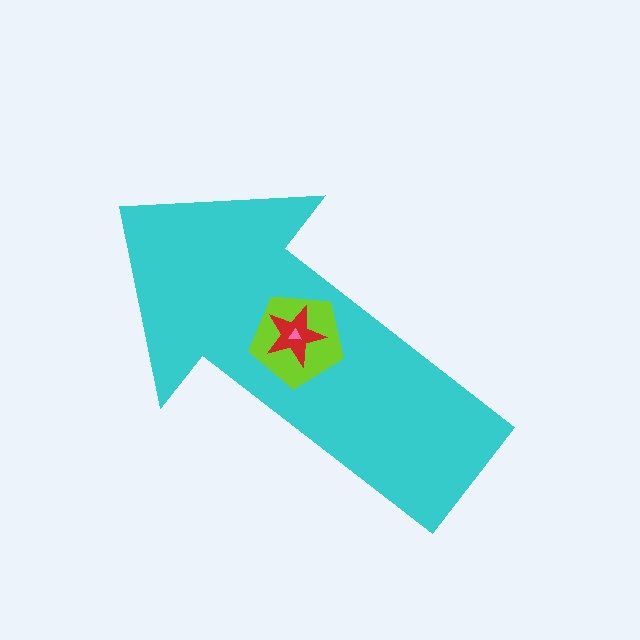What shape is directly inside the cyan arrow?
The lime pentagon.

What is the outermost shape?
The cyan arrow.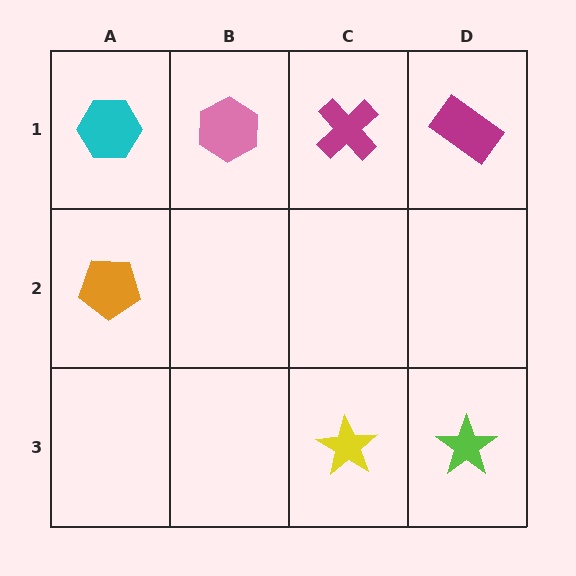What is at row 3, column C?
A yellow star.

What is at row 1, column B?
A pink hexagon.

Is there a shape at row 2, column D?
No, that cell is empty.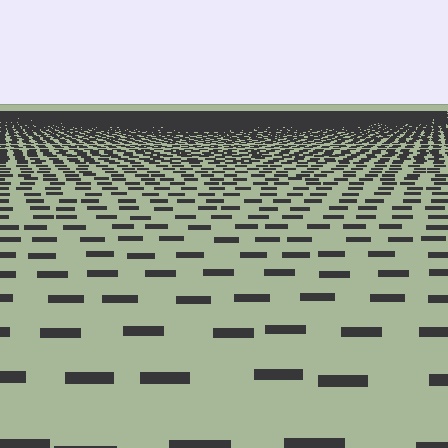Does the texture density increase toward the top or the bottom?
Density increases toward the top.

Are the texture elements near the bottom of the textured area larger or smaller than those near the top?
Larger. Near the bottom, elements are closer to the viewer and appear at a bigger on-screen size.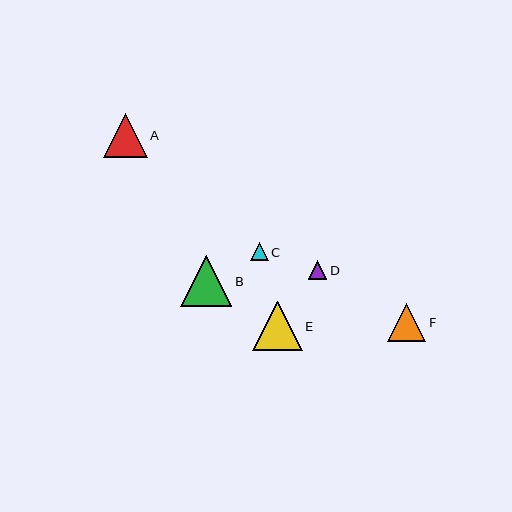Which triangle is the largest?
Triangle B is the largest with a size of approximately 51 pixels.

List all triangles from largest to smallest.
From largest to smallest: B, E, A, F, D, C.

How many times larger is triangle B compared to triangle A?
Triangle B is approximately 1.2 times the size of triangle A.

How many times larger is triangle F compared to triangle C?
Triangle F is approximately 2.1 times the size of triangle C.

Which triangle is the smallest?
Triangle C is the smallest with a size of approximately 18 pixels.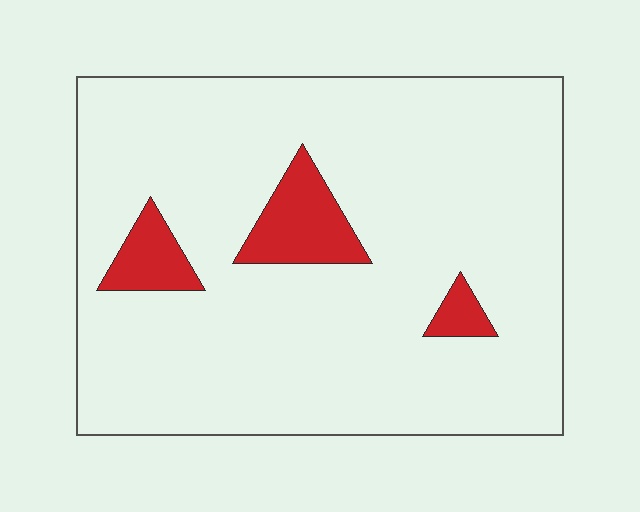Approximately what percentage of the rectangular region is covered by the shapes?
Approximately 10%.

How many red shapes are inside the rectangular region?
3.